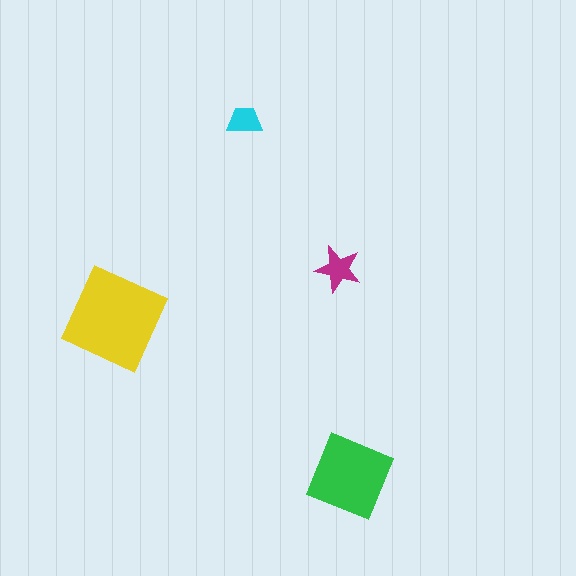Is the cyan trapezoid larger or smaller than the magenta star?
Smaller.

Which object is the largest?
The yellow diamond.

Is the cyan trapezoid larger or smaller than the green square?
Smaller.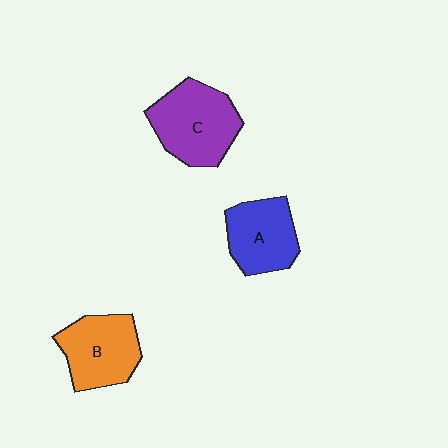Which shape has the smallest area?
Shape A (blue).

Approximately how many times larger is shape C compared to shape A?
Approximately 1.3 times.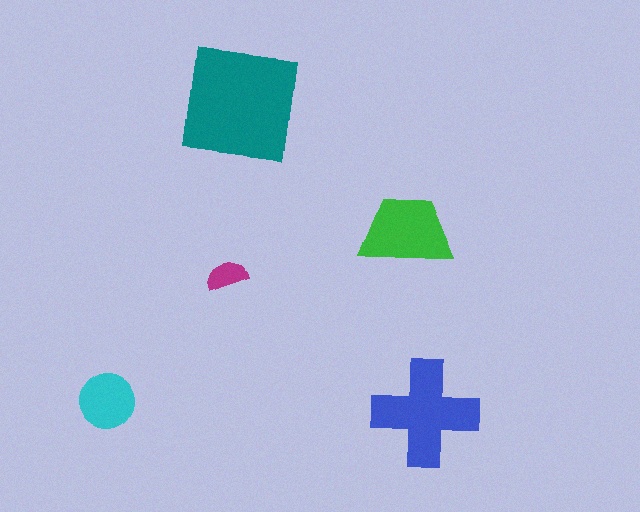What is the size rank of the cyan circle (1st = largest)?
4th.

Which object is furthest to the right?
The blue cross is rightmost.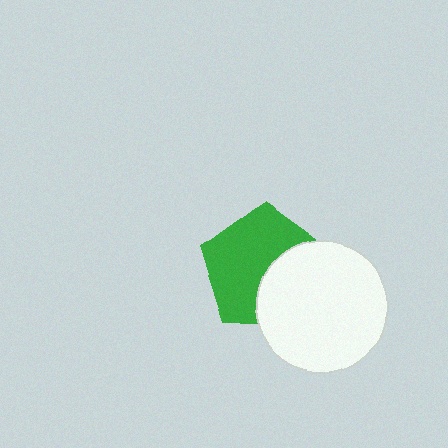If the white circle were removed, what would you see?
You would see the complete green pentagon.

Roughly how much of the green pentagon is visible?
About half of it is visible (roughly 61%).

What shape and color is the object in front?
The object in front is a white circle.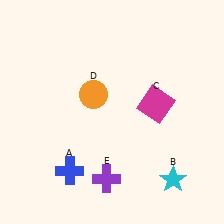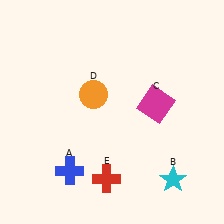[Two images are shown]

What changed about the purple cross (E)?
In Image 1, E is purple. In Image 2, it changed to red.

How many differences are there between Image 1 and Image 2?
There is 1 difference between the two images.